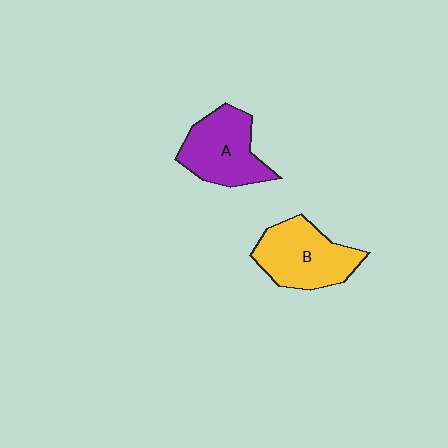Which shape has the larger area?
Shape B (yellow).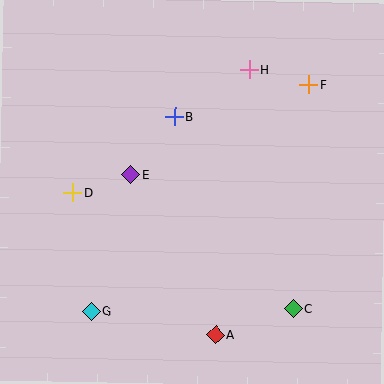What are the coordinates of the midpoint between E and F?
The midpoint between E and F is at (220, 130).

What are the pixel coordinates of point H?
Point H is at (249, 70).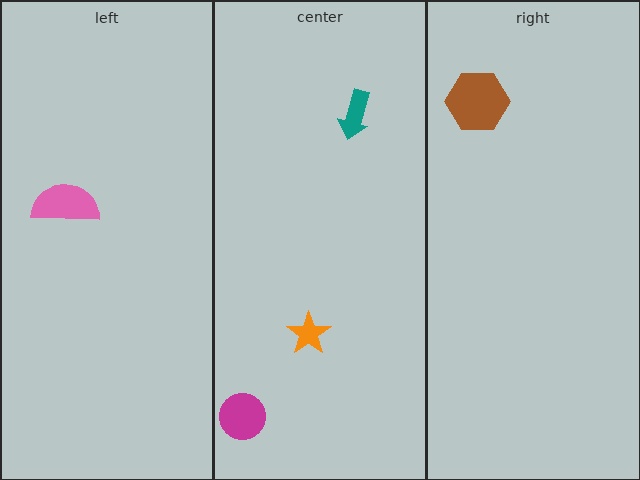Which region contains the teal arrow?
The center region.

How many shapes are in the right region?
1.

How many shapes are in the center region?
3.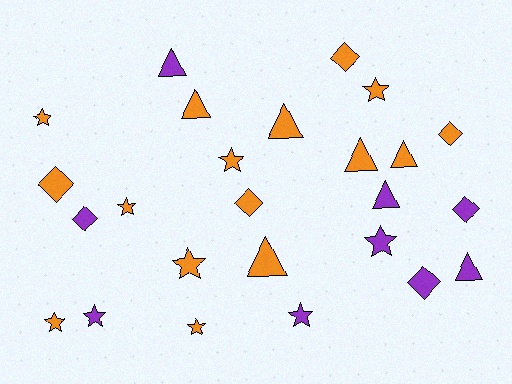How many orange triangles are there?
There are 5 orange triangles.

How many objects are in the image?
There are 25 objects.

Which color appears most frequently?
Orange, with 16 objects.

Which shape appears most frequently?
Star, with 10 objects.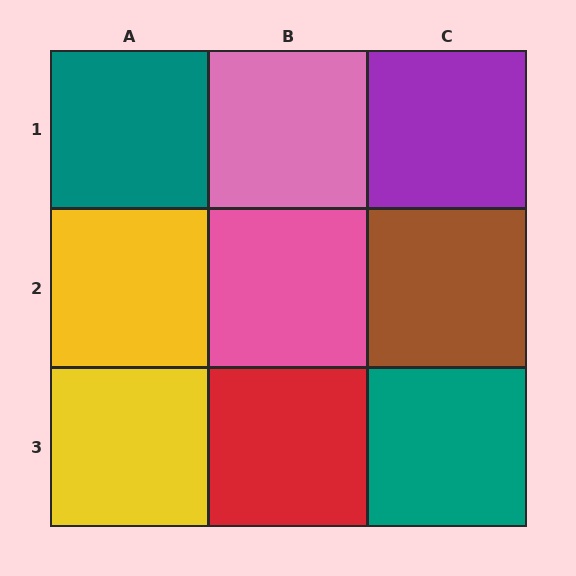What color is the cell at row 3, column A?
Yellow.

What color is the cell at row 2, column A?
Yellow.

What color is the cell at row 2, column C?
Brown.